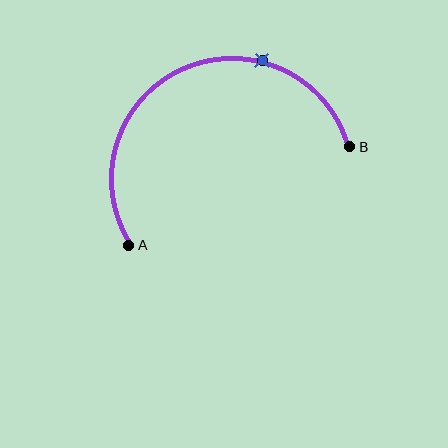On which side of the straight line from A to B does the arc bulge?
The arc bulges above the straight line connecting A and B.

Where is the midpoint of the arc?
The arc midpoint is the point on the curve farthest from the straight line joining A and B. It sits above that line.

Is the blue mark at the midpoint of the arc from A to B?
No. The blue mark lies on the arc but is closer to endpoint B. The arc midpoint would be at the point on the curve equidistant along the arc from both A and B.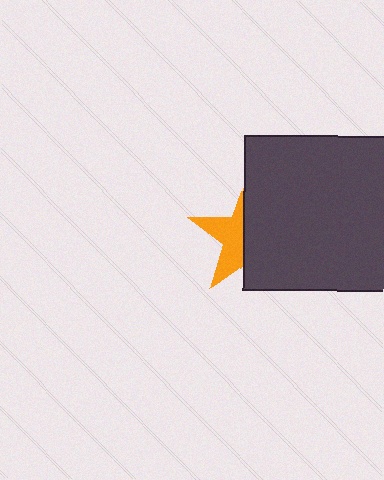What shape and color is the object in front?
The object in front is a dark gray square.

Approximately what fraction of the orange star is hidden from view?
Roughly 57% of the orange star is hidden behind the dark gray square.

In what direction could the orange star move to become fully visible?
The orange star could move left. That would shift it out from behind the dark gray square entirely.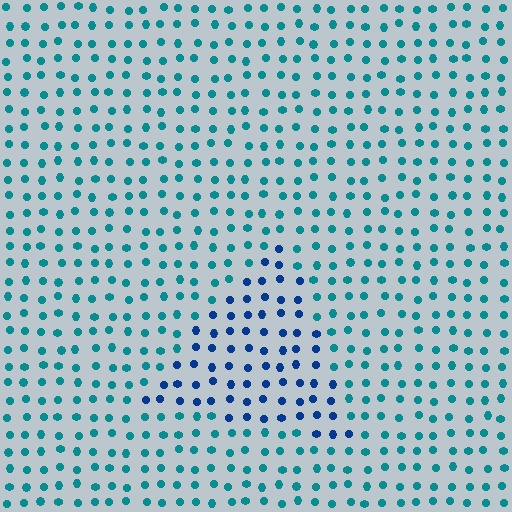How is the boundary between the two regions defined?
The boundary is defined purely by a slight shift in hue (about 37 degrees). Spacing, size, and orientation are identical on both sides.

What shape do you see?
I see a triangle.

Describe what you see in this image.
The image is filled with small teal elements in a uniform arrangement. A triangle-shaped region is visible where the elements are tinted to a slightly different hue, forming a subtle color boundary.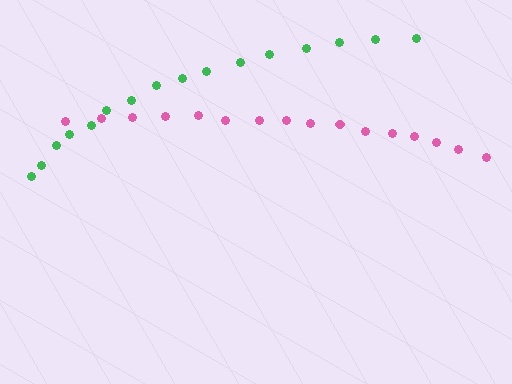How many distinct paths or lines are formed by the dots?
There are 2 distinct paths.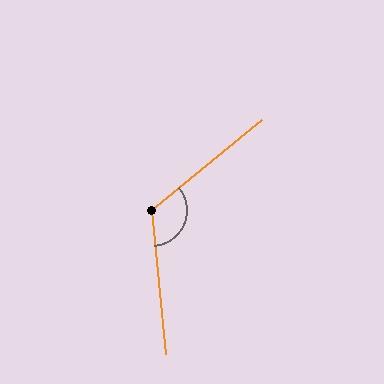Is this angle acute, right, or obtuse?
It is obtuse.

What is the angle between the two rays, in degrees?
Approximately 123 degrees.